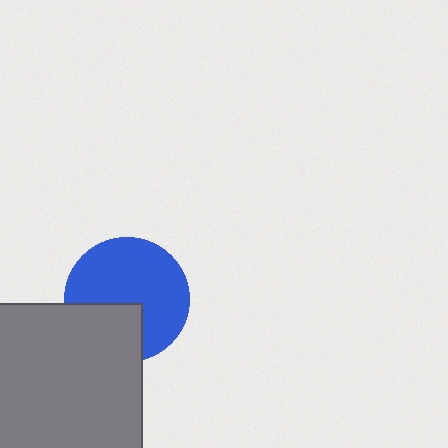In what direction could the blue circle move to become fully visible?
The blue circle could move up. That would shift it out from behind the gray square entirely.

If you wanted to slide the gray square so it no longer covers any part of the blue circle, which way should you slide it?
Slide it down — that is the most direct way to separate the two shapes.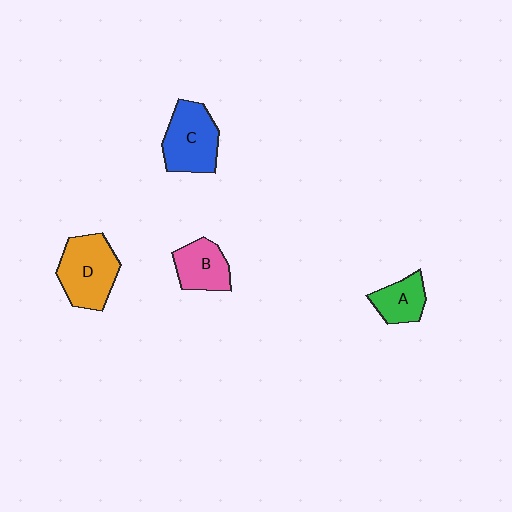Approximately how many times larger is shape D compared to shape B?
Approximately 1.5 times.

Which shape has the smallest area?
Shape A (green).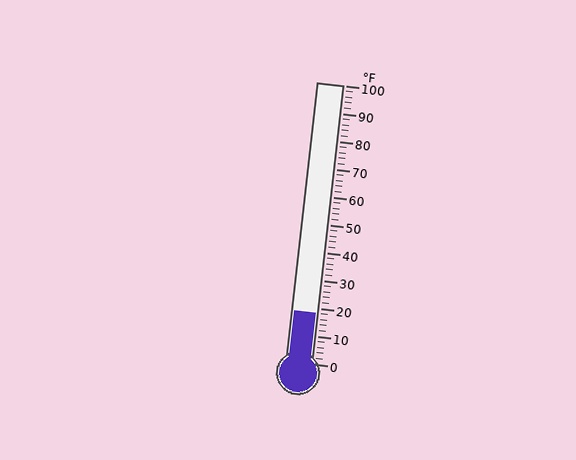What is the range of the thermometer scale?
The thermometer scale ranges from 0°F to 100°F.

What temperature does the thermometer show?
The thermometer shows approximately 18°F.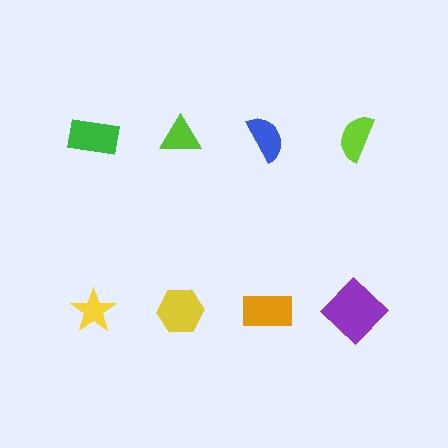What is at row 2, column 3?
An orange rectangle.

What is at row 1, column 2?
A lime triangle.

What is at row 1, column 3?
A blue semicircle.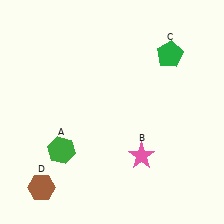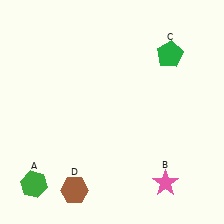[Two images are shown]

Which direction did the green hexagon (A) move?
The green hexagon (A) moved down.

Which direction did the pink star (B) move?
The pink star (B) moved down.